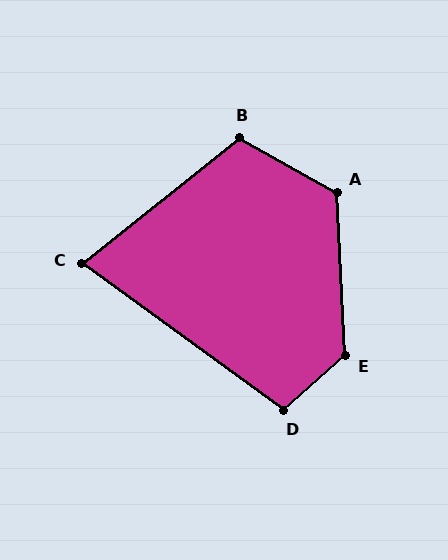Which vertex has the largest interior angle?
E, at approximately 129 degrees.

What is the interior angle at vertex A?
Approximately 122 degrees (obtuse).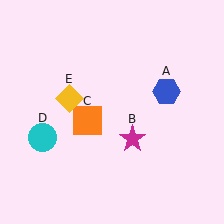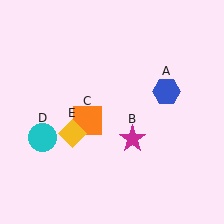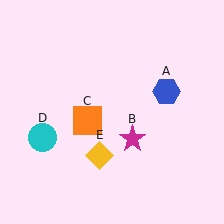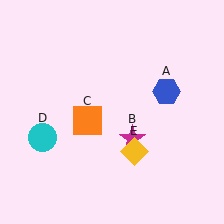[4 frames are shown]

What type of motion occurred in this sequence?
The yellow diamond (object E) rotated counterclockwise around the center of the scene.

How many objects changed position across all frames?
1 object changed position: yellow diamond (object E).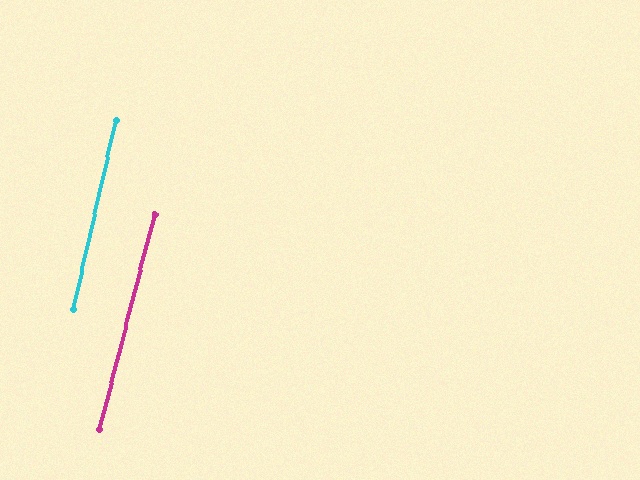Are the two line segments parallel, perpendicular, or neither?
Parallel — their directions differ by only 1.5°.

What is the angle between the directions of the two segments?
Approximately 1 degree.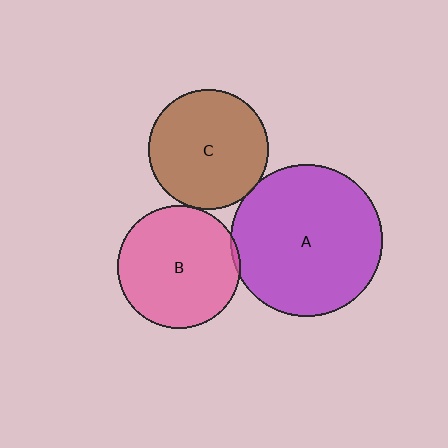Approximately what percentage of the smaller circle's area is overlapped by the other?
Approximately 5%.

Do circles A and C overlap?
Yes.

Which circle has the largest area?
Circle A (purple).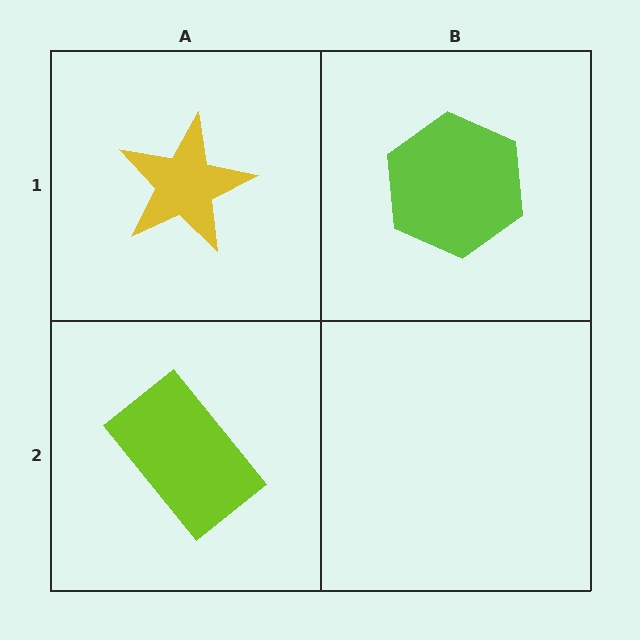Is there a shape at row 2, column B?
No, that cell is empty.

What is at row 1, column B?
A lime hexagon.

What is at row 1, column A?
A yellow star.